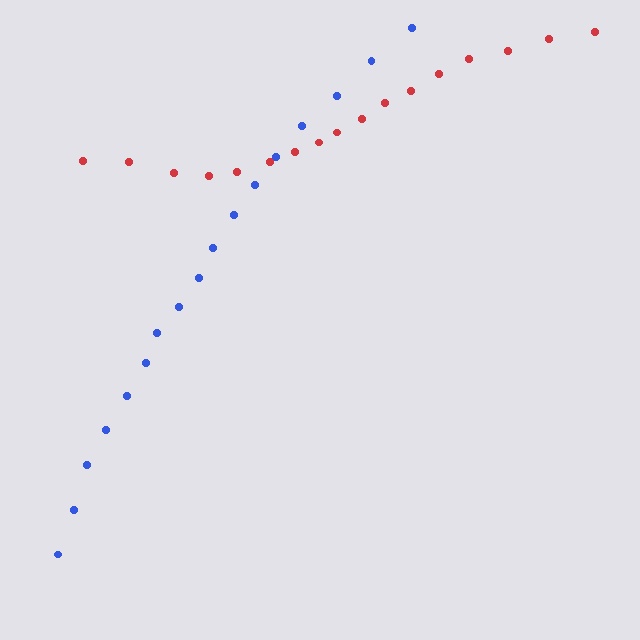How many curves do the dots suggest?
There are 2 distinct paths.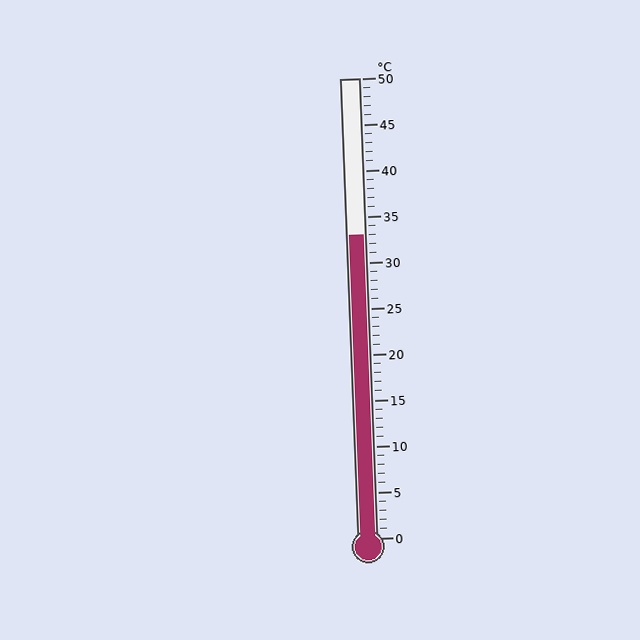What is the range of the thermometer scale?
The thermometer scale ranges from 0°C to 50°C.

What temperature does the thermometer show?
The thermometer shows approximately 33°C.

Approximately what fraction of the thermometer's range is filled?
The thermometer is filled to approximately 65% of its range.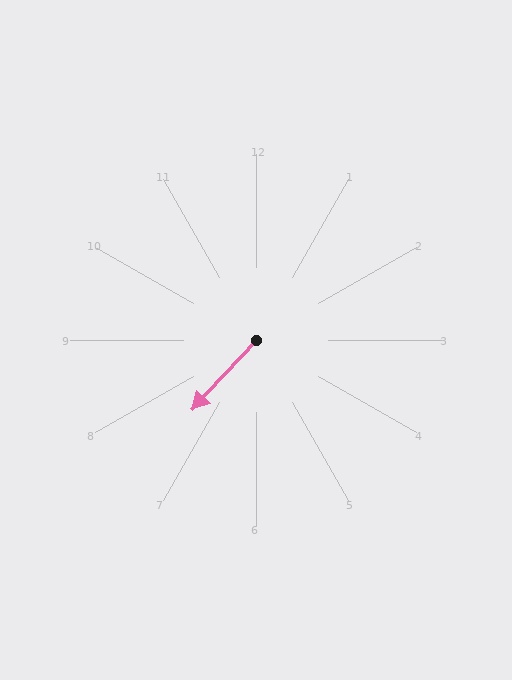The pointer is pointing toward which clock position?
Roughly 7 o'clock.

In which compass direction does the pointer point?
Southwest.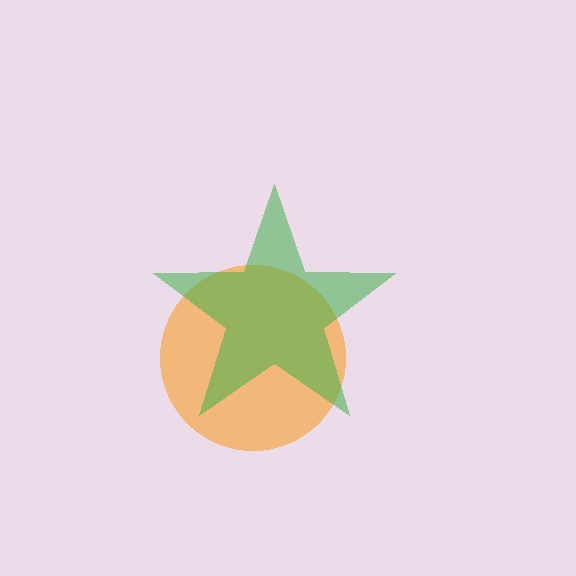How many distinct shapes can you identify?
There are 2 distinct shapes: an orange circle, a green star.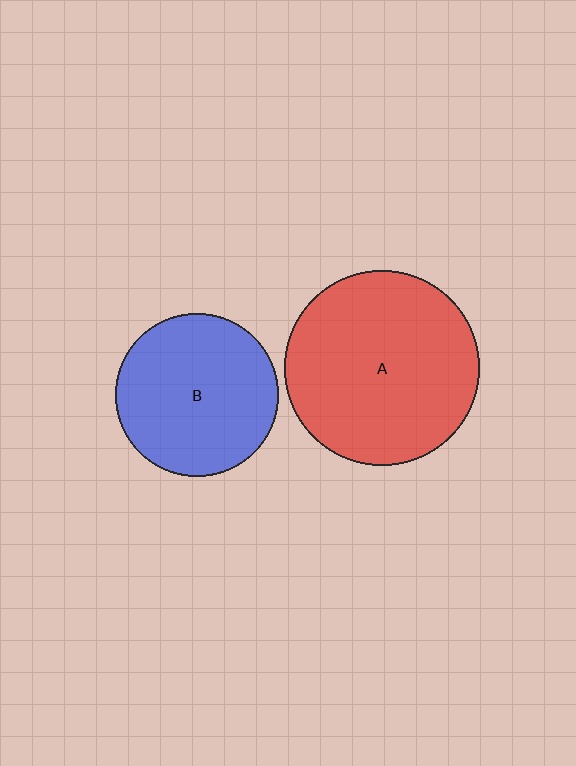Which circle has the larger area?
Circle A (red).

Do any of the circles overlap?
No, none of the circles overlap.